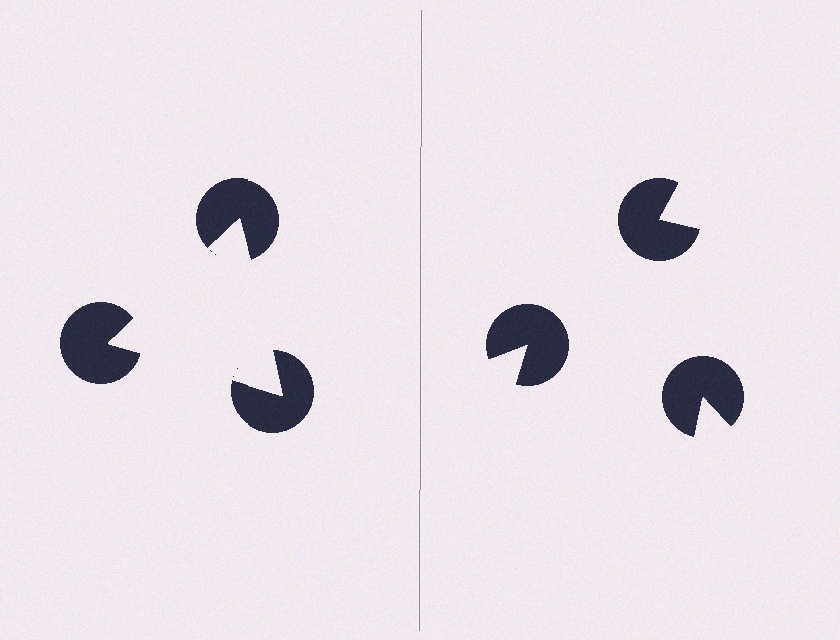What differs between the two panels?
The pac-man discs are positioned identically on both sides; only the wedge orientations differ. On the left they align to a triangle; on the right they are misaligned.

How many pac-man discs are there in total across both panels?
6 — 3 on each side.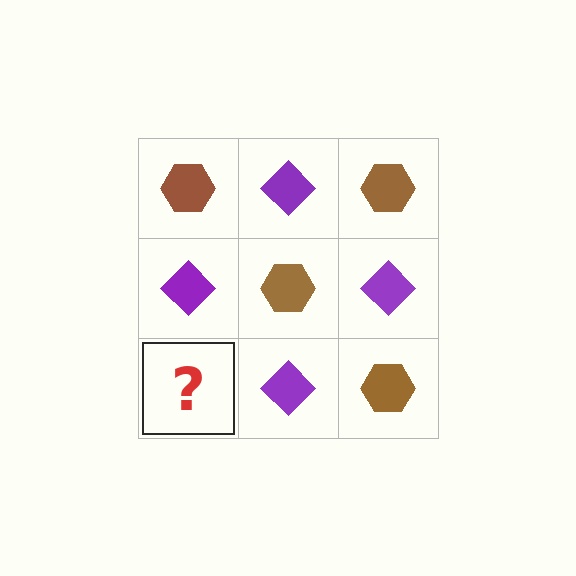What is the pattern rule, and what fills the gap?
The rule is that it alternates brown hexagon and purple diamond in a checkerboard pattern. The gap should be filled with a brown hexagon.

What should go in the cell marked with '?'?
The missing cell should contain a brown hexagon.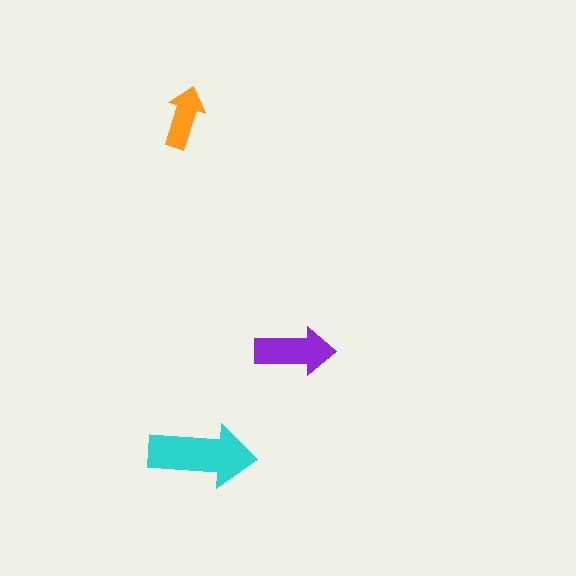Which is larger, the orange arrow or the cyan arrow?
The cyan one.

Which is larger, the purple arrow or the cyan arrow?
The cyan one.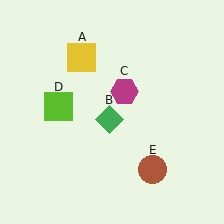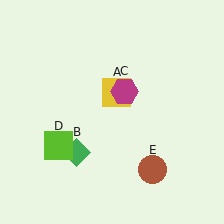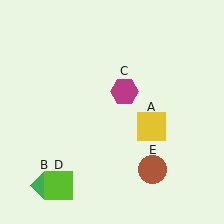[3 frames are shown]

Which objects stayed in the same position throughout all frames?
Magenta hexagon (object C) and brown circle (object E) remained stationary.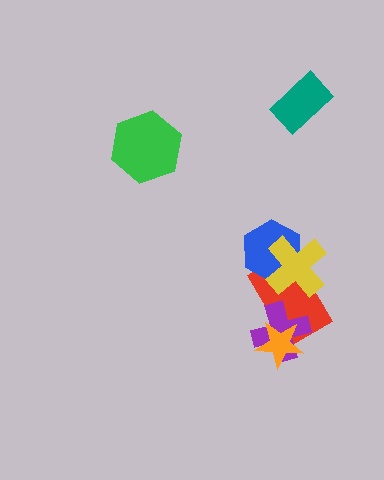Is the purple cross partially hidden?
Yes, it is partially covered by another shape.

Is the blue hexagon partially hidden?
Yes, it is partially covered by another shape.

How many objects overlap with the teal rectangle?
0 objects overlap with the teal rectangle.